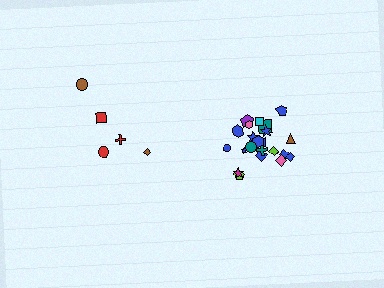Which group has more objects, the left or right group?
The right group.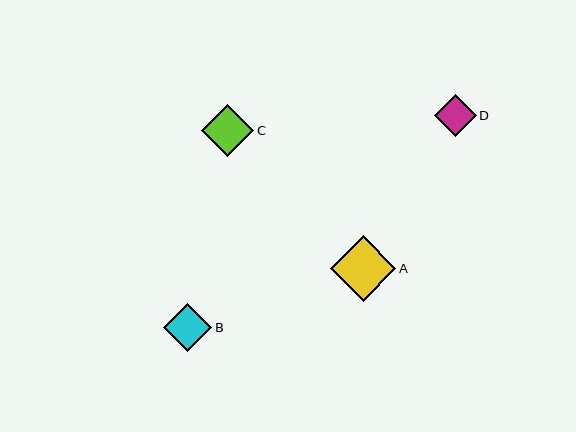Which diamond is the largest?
Diamond A is the largest with a size of approximately 66 pixels.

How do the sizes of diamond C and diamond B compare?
Diamond C and diamond B are approximately the same size.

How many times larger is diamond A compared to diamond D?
Diamond A is approximately 1.6 times the size of diamond D.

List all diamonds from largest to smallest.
From largest to smallest: A, C, B, D.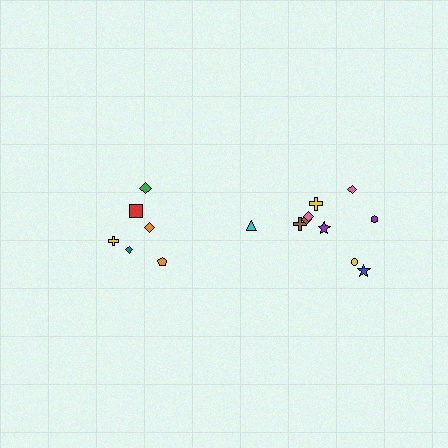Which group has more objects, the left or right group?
The right group.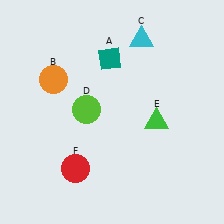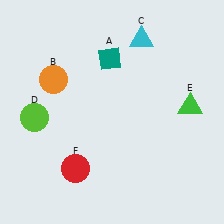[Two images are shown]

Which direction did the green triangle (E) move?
The green triangle (E) moved right.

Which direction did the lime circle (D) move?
The lime circle (D) moved left.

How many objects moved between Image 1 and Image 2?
2 objects moved between the two images.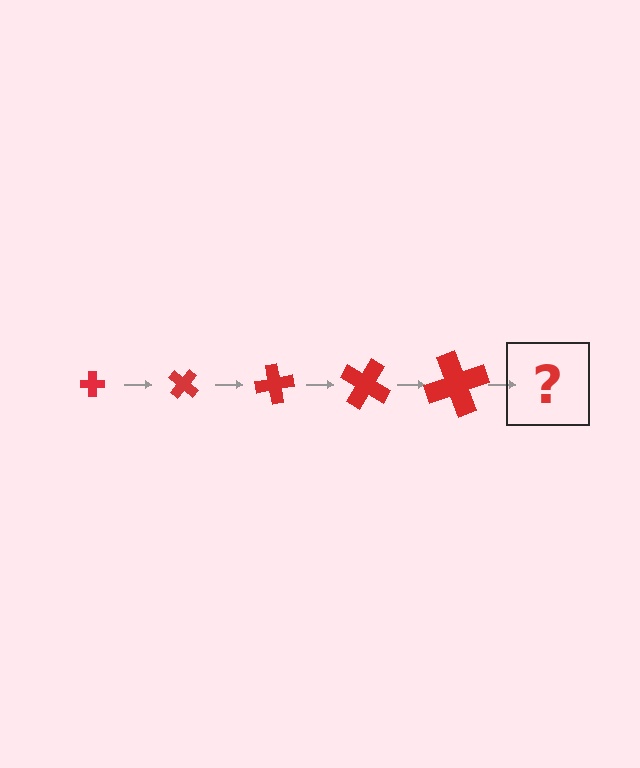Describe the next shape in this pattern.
It should be a cross, larger than the previous one and rotated 200 degrees from the start.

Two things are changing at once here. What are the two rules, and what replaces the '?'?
The two rules are that the cross grows larger each step and it rotates 40 degrees each step. The '?' should be a cross, larger than the previous one and rotated 200 degrees from the start.